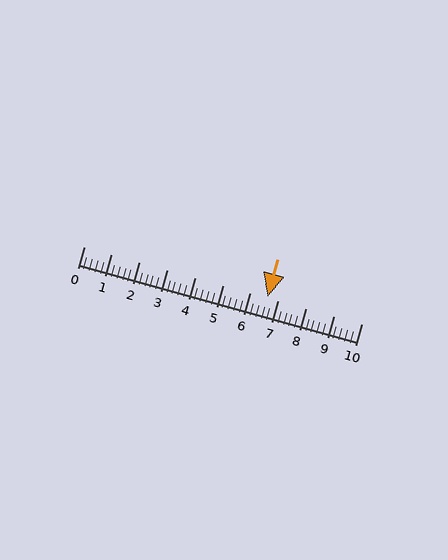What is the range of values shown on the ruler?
The ruler shows values from 0 to 10.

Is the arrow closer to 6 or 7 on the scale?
The arrow is closer to 7.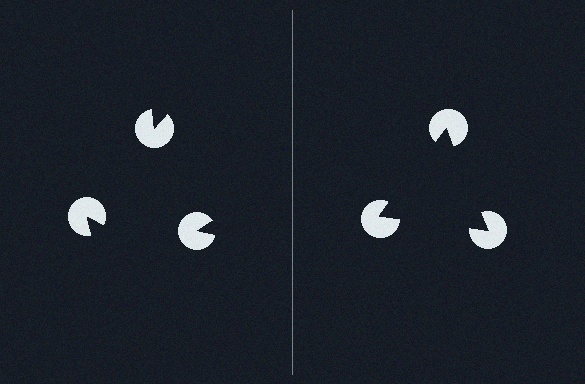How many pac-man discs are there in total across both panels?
6 — 3 on each side.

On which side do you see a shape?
An illusory triangle appears on the right side. On the left side the wedge cuts are rotated, so no coherent shape forms.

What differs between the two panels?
The pac-man discs are positioned identically on both sides; only the wedge orientations differ. On the right they align to a triangle; on the left they are misaligned.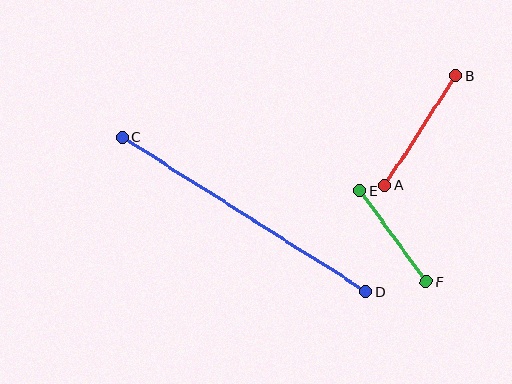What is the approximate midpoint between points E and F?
The midpoint is at approximately (393, 236) pixels.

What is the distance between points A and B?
The distance is approximately 131 pixels.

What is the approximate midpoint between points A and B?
The midpoint is at approximately (420, 130) pixels.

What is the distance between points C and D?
The distance is approximately 289 pixels.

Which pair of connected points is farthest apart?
Points C and D are farthest apart.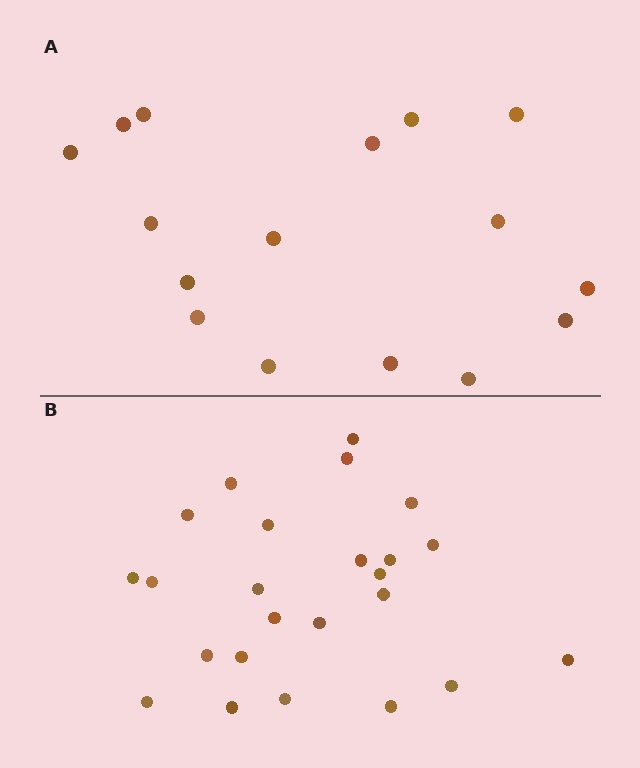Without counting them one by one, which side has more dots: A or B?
Region B (the bottom region) has more dots.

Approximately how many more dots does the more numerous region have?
Region B has roughly 8 or so more dots than region A.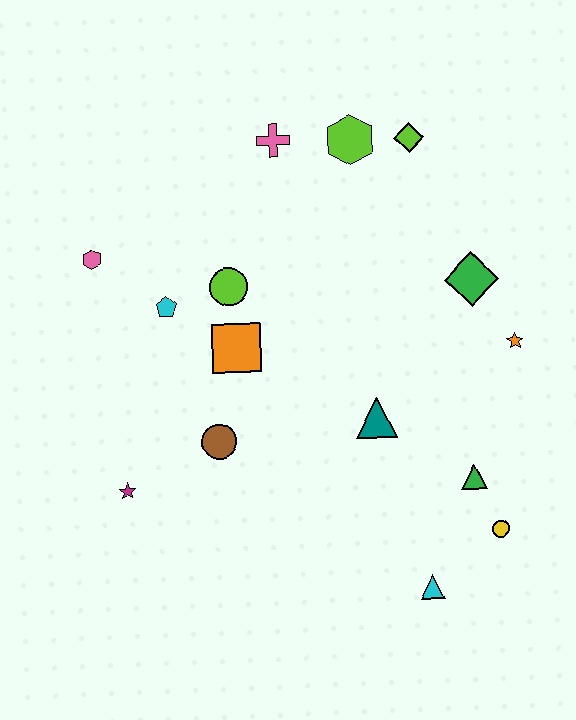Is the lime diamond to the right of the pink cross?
Yes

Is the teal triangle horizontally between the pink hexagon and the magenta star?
No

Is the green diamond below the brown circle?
No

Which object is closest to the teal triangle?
The green triangle is closest to the teal triangle.